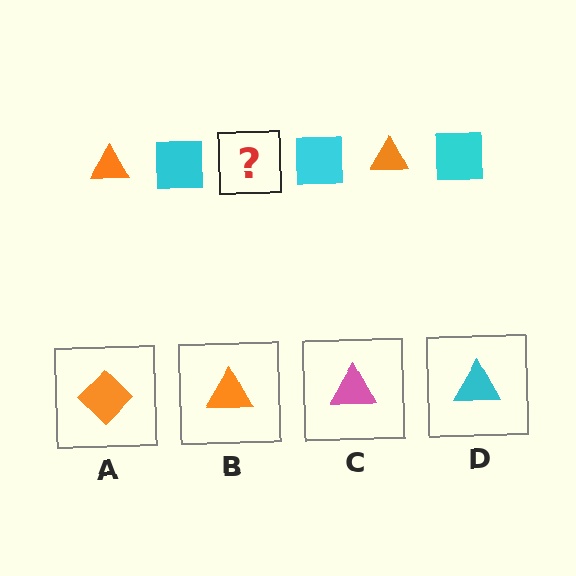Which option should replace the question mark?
Option B.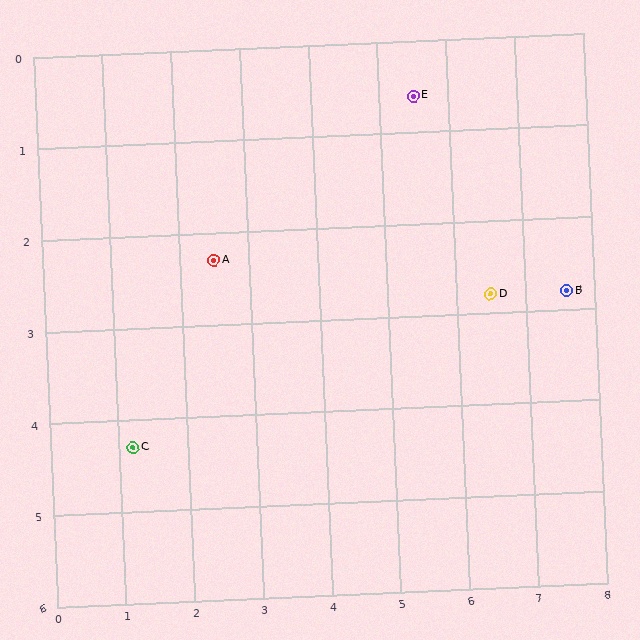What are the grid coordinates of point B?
Point B is at approximately (7.6, 2.8).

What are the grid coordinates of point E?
Point E is at approximately (5.5, 0.6).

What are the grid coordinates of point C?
Point C is at approximately (1.2, 4.3).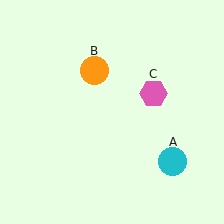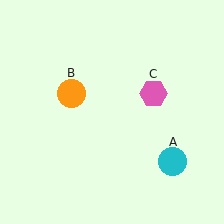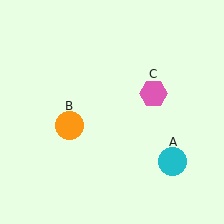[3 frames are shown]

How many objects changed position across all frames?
1 object changed position: orange circle (object B).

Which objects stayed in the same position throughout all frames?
Cyan circle (object A) and pink hexagon (object C) remained stationary.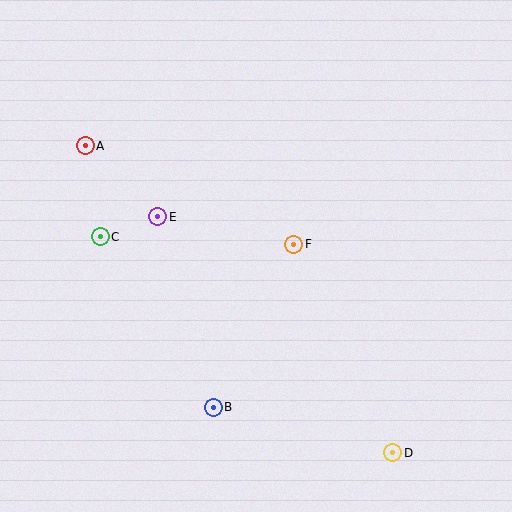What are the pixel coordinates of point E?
Point E is at (158, 217).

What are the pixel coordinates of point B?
Point B is at (213, 407).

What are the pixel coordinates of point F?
Point F is at (294, 244).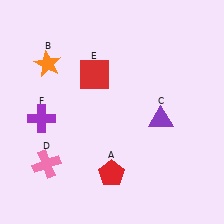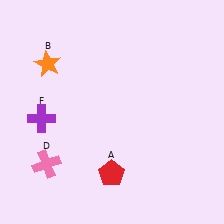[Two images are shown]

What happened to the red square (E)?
The red square (E) was removed in Image 2. It was in the top-left area of Image 1.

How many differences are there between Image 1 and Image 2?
There are 2 differences between the two images.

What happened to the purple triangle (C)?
The purple triangle (C) was removed in Image 2. It was in the bottom-right area of Image 1.